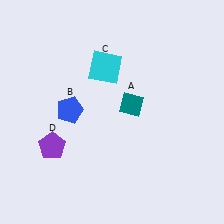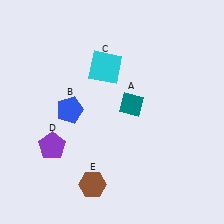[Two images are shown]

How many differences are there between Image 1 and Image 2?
There is 1 difference between the two images.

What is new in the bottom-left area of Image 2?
A brown hexagon (E) was added in the bottom-left area of Image 2.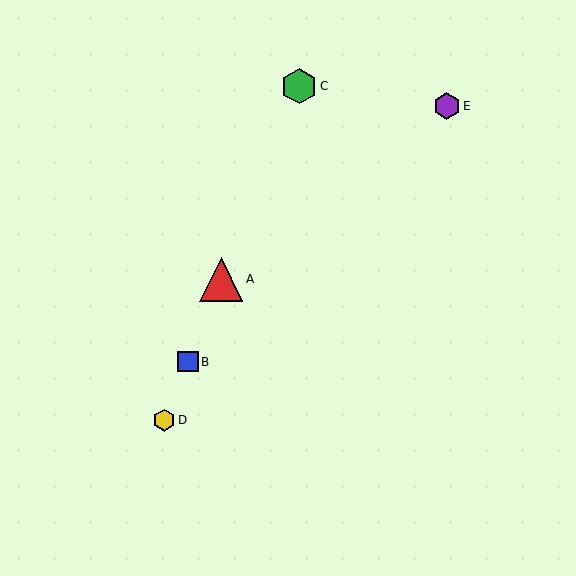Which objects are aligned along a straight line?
Objects A, B, C, D are aligned along a straight line.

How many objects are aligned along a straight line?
4 objects (A, B, C, D) are aligned along a straight line.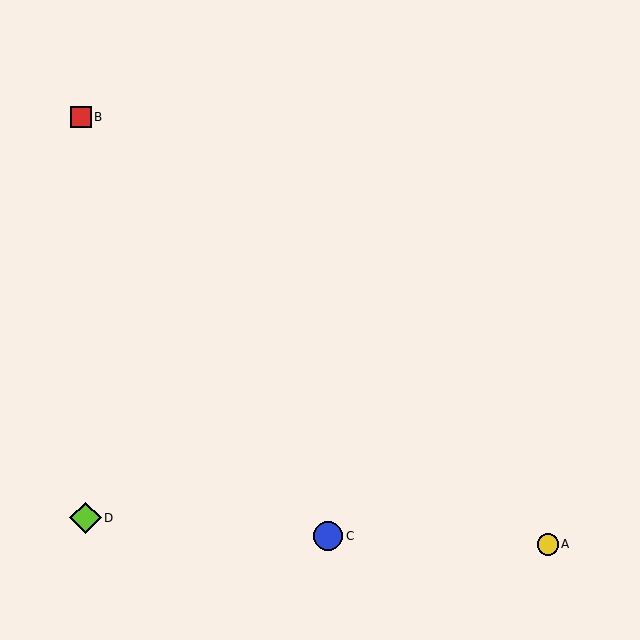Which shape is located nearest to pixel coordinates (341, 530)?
The blue circle (labeled C) at (328, 536) is nearest to that location.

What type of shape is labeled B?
Shape B is a red square.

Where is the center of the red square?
The center of the red square is at (81, 117).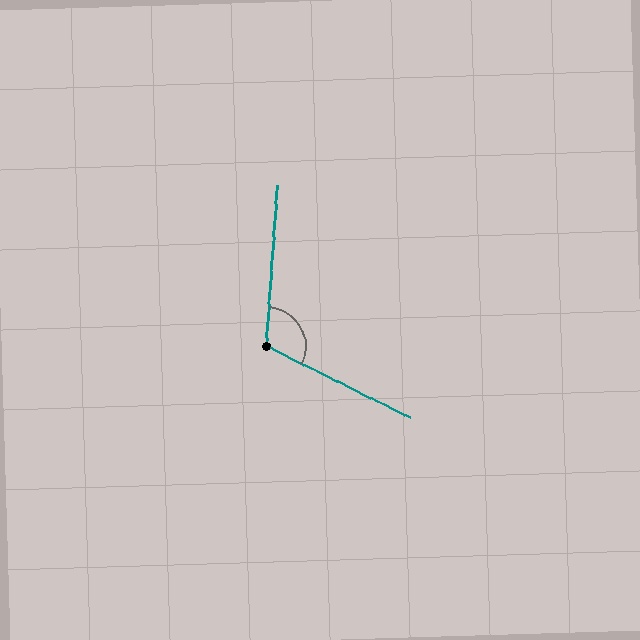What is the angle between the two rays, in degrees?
Approximately 113 degrees.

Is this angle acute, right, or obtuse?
It is obtuse.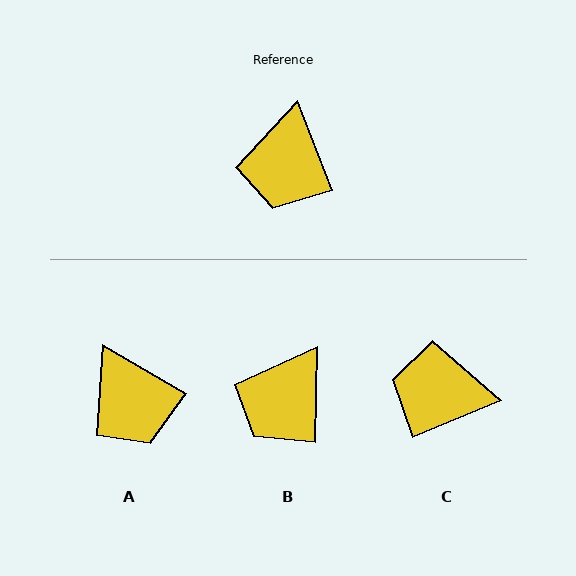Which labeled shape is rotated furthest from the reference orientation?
C, about 88 degrees away.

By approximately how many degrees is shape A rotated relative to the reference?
Approximately 39 degrees counter-clockwise.